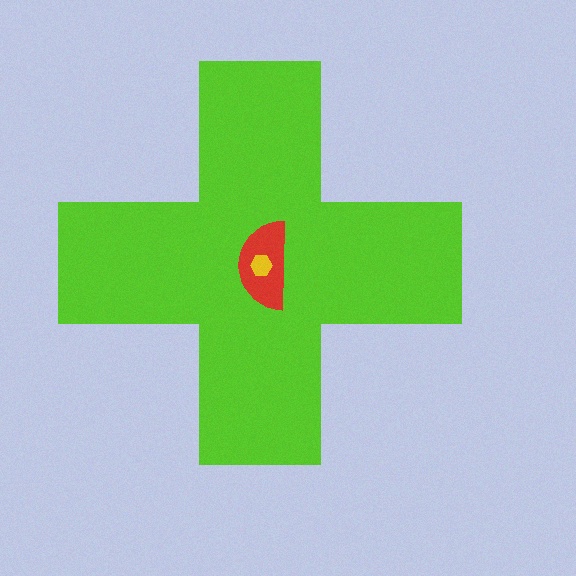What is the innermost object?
The yellow hexagon.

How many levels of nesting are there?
3.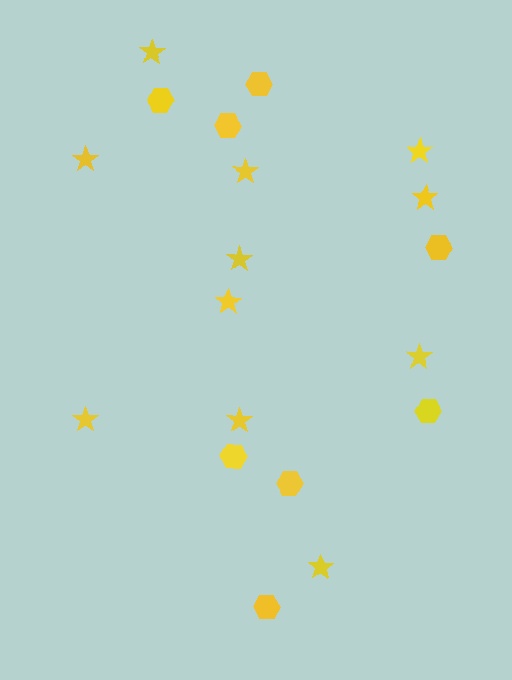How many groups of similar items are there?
There are 2 groups: one group of stars (11) and one group of hexagons (8).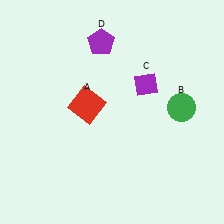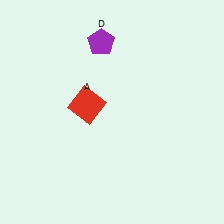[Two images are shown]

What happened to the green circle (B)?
The green circle (B) was removed in Image 2. It was in the top-right area of Image 1.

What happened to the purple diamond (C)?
The purple diamond (C) was removed in Image 2. It was in the top-right area of Image 1.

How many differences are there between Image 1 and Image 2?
There are 2 differences between the two images.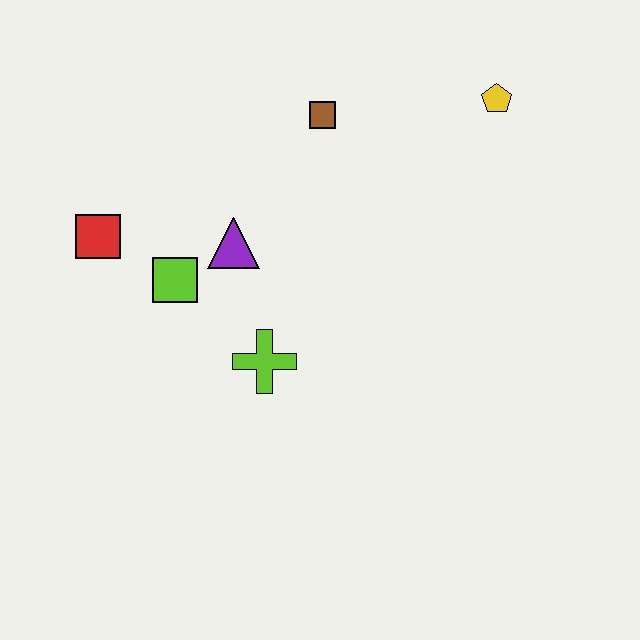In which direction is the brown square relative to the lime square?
The brown square is above the lime square.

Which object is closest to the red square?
The lime square is closest to the red square.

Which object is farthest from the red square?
The yellow pentagon is farthest from the red square.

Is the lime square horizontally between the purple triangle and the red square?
Yes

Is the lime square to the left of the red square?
No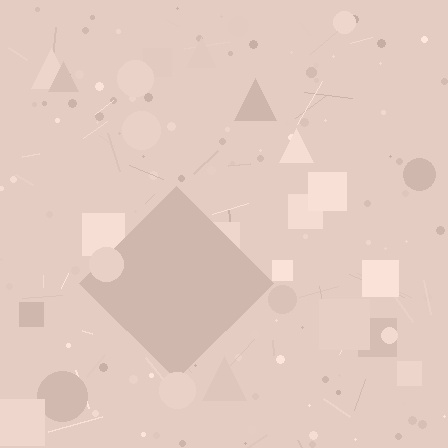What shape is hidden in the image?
A diamond is hidden in the image.